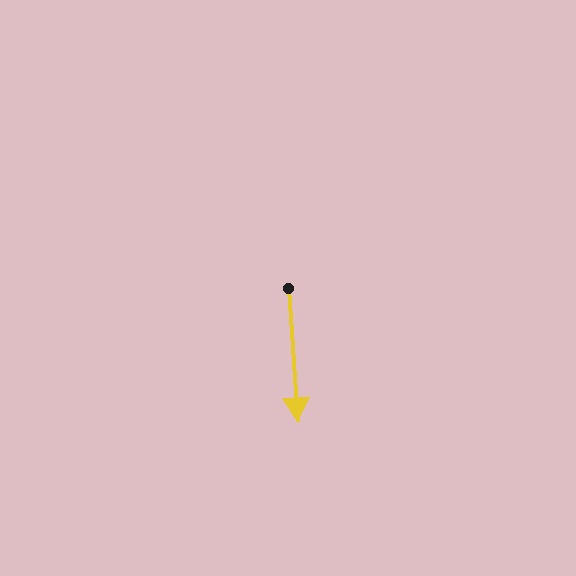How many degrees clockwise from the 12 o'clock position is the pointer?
Approximately 176 degrees.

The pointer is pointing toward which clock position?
Roughly 6 o'clock.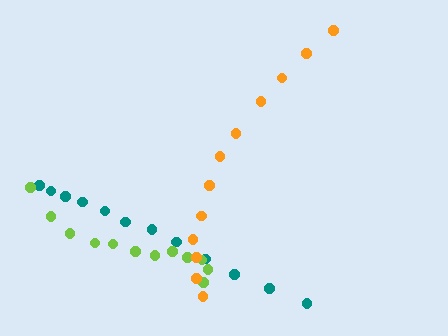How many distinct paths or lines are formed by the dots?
There are 3 distinct paths.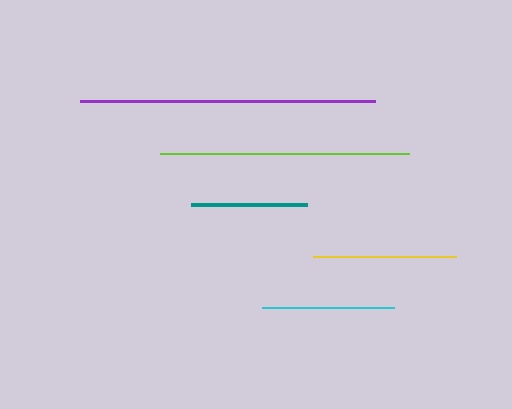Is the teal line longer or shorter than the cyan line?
The cyan line is longer than the teal line.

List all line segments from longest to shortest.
From longest to shortest: purple, lime, yellow, cyan, teal.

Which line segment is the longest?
The purple line is the longest at approximately 295 pixels.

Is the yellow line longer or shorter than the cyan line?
The yellow line is longer than the cyan line.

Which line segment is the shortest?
The teal line is the shortest at approximately 116 pixels.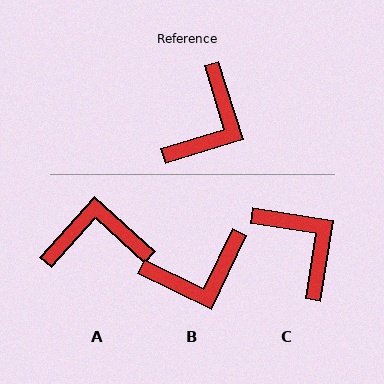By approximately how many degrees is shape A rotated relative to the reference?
Approximately 121 degrees counter-clockwise.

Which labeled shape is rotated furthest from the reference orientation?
A, about 121 degrees away.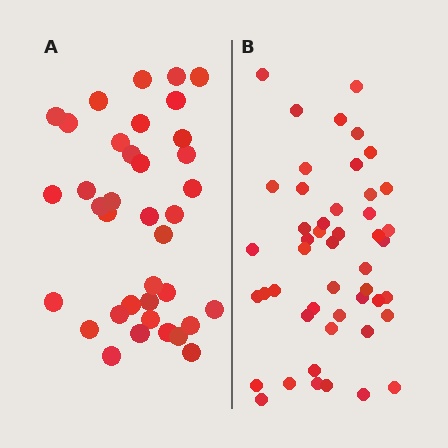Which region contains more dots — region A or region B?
Region B (the right region) has more dots.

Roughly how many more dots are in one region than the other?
Region B has roughly 12 or so more dots than region A.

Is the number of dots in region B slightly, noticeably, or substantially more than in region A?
Region B has noticeably more, but not dramatically so. The ratio is roughly 1.3 to 1.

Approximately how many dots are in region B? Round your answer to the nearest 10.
About 50 dots. (The exact count is 48, which rounds to 50.)